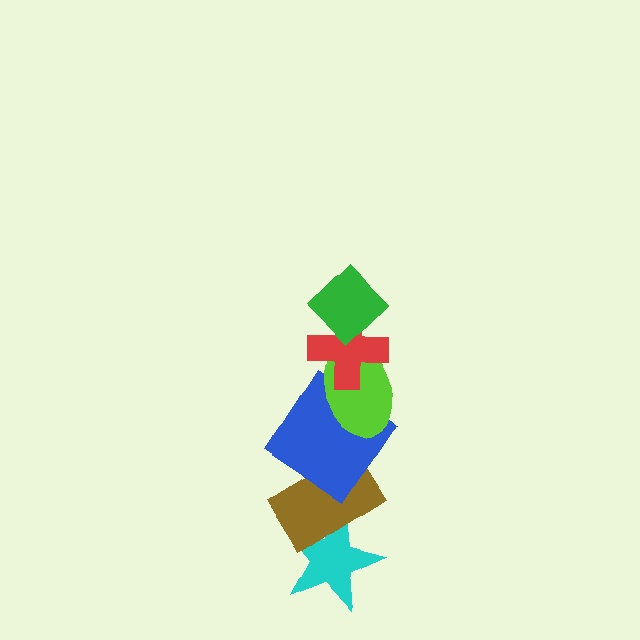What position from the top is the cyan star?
The cyan star is 6th from the top.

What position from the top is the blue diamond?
The blue diamond is 4th from the top.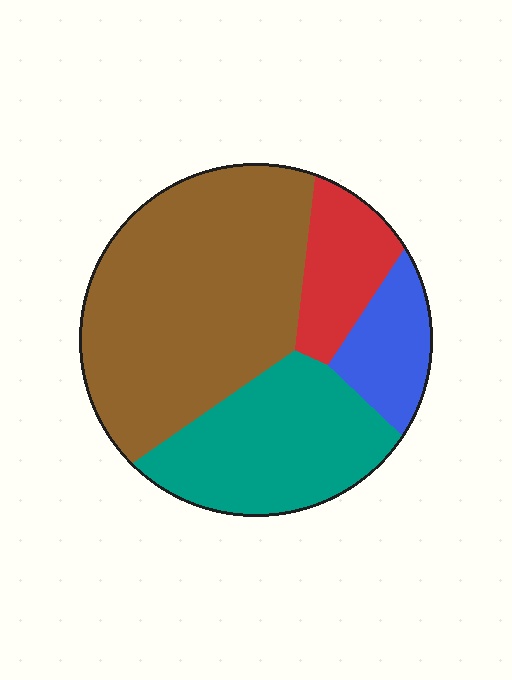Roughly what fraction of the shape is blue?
Blue takes up about one tenth (1/10) of the shape.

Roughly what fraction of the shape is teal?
Teal takes up between a quarter and a half of the shape.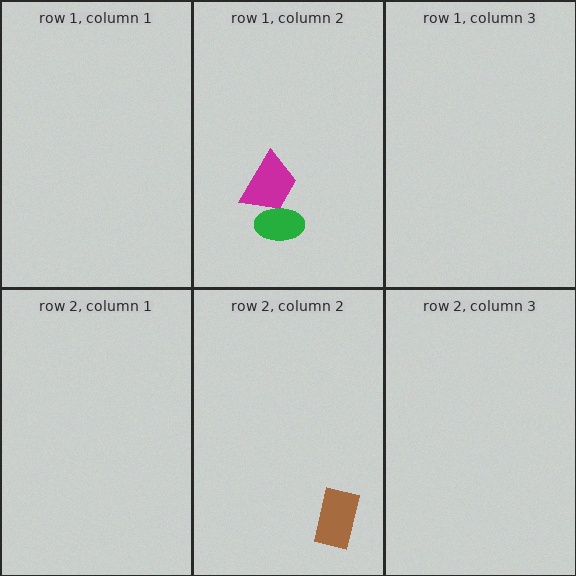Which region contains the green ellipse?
The row 1, column 2 region.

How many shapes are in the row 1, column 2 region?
2.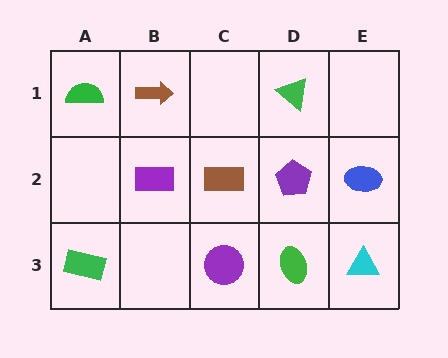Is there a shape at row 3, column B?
No, that cell is empty.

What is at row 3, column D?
A green ellipse.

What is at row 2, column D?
A purple pentagon.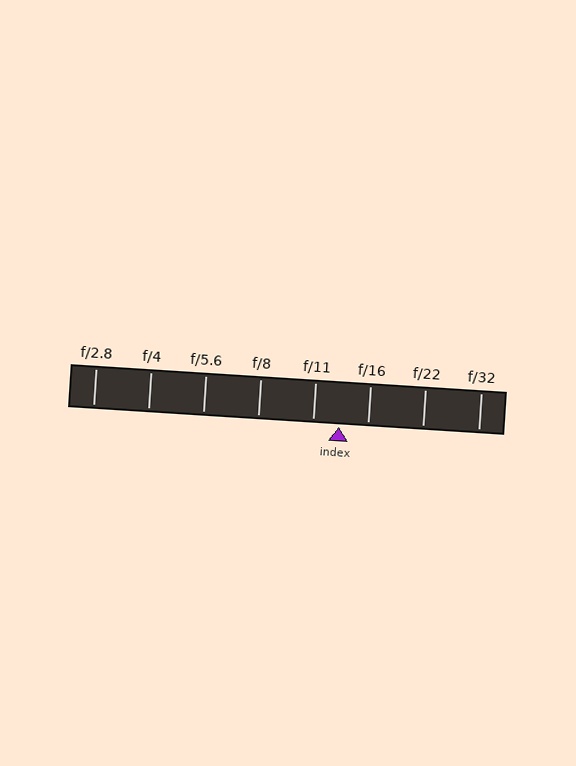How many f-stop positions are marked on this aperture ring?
There are 8 f-stop positions marked.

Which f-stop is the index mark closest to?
The index mark is closest to f/11.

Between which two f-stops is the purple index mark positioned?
The index mark is between f/11 and f/16.